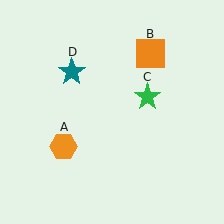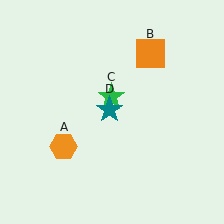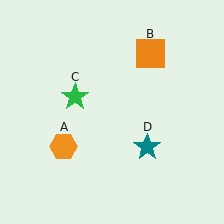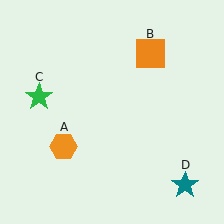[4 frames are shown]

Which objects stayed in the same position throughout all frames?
Orange hexagon (object A) and orange square (object B) remained stationary.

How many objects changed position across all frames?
2 objects changed position: green star (object C), teal star (object D).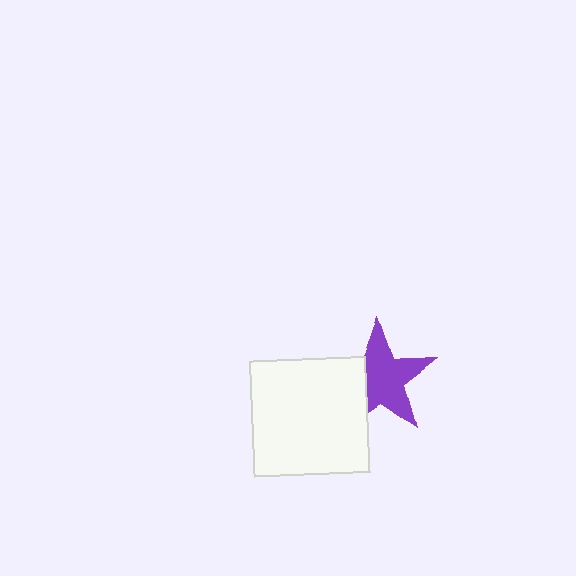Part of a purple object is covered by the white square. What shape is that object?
It is a star.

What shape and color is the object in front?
The object in front is a white square.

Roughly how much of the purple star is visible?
Most of it is visible (roughly 70%).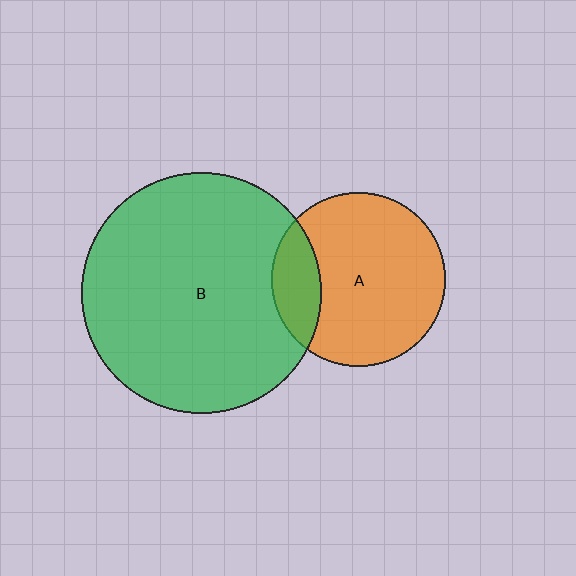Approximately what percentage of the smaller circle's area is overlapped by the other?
Approximately 20%.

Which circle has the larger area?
Circle B (green).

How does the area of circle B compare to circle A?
Approximately 1.9 times.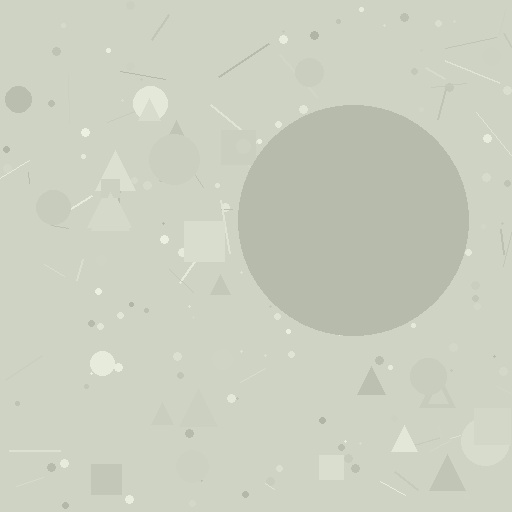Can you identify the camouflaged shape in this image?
The camouflaged shape is a circle.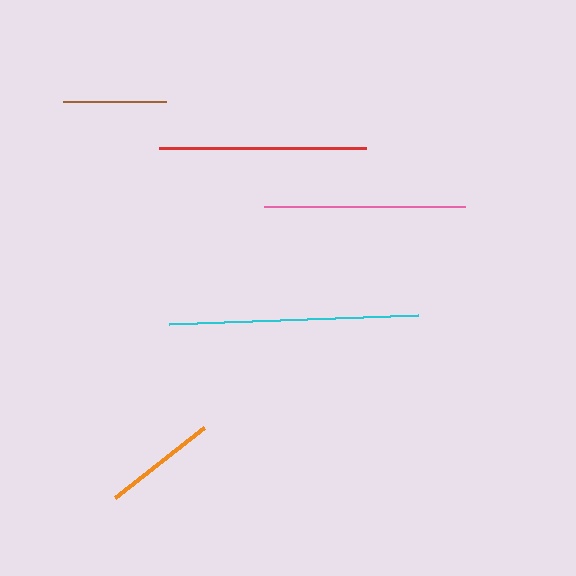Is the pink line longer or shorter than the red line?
The red line is longer than the pink line.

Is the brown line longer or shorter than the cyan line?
The cyan line is longer than the brown line.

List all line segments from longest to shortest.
From longest to shortest: cyan, red, pink, orange, brown.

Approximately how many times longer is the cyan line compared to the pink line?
The cyan line is approximately 1.2 times the length of the pink line.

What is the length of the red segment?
The red segment is approximately 207 pixels long.